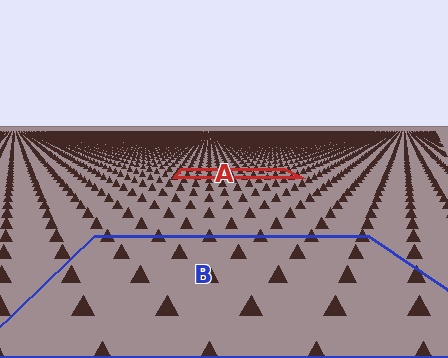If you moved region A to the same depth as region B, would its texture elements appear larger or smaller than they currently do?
They would appear larger. At a closer depth, the same texture elements are projected at a bigger on-screen size.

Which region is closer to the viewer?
Region B is closer. The texture elements there are larger and more spread out.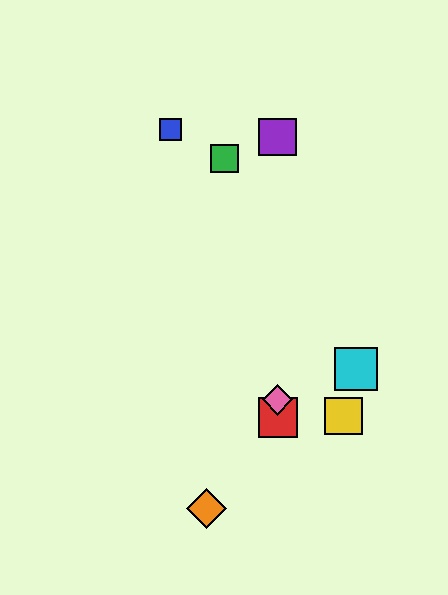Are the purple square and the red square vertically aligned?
Yes, both are at x≈278.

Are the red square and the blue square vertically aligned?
No, the red square is at x≈278 and the blue square is at x≈170.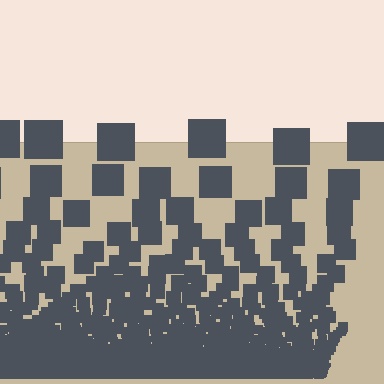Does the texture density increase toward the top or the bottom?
Density increases toward the bottom.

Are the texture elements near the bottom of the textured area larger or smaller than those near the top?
Smaller. The gradient is inverted — elements near the bottom are smaller and denser.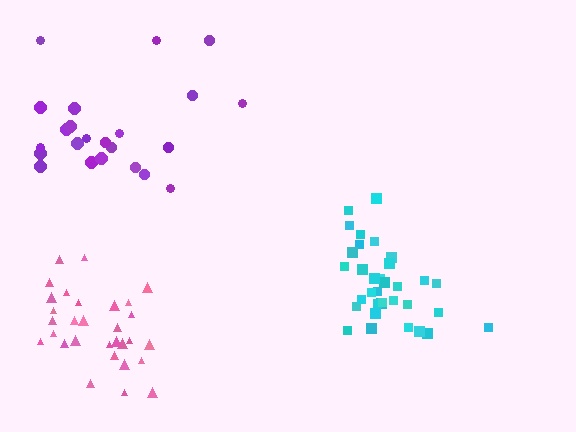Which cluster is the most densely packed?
Cyan.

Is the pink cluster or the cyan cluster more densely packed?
Cyan.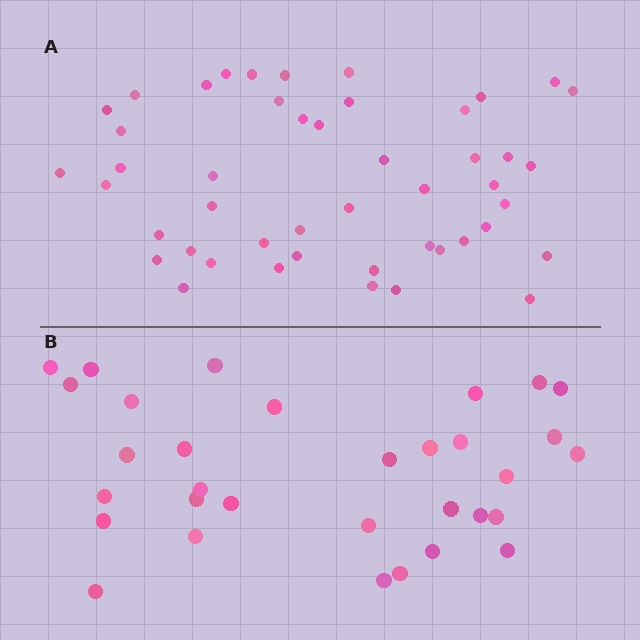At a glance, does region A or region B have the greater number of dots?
Region A (the top region) has more dots.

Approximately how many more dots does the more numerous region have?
Region A has approximately 15 more dots than region B.